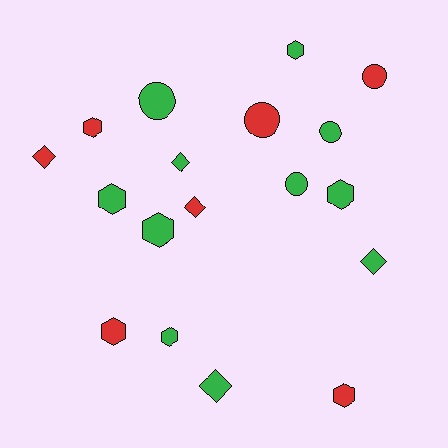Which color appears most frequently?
Green, with 11 objects.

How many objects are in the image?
There are 18 objects.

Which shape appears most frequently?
Hexagon, with 8 objects.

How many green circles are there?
There are 3 green circles.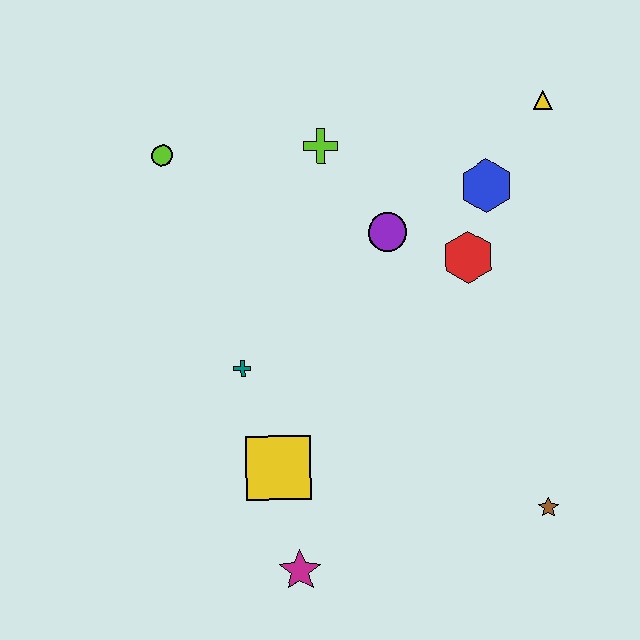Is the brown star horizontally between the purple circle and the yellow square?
No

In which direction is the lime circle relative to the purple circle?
The lime circle is to the left of the purple circle.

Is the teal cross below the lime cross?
Yes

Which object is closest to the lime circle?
The lime cross is closest to the lime circle.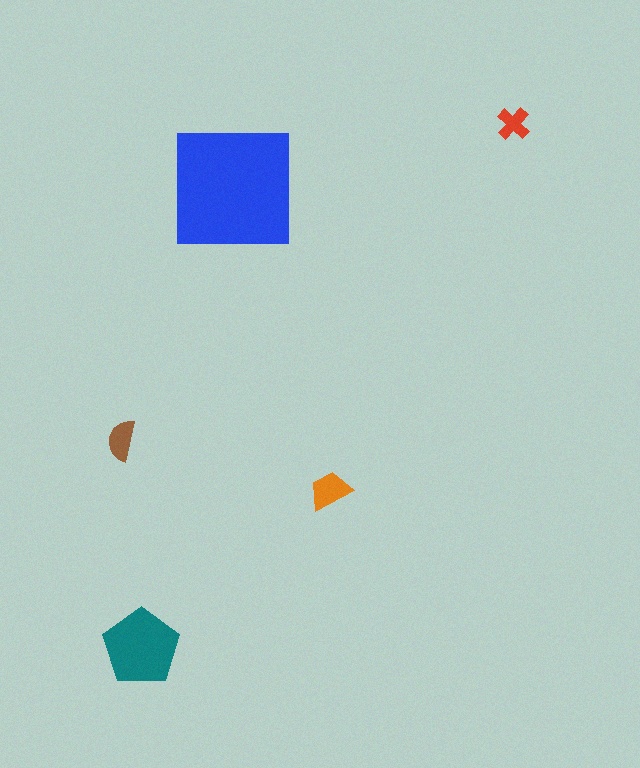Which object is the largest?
The blue square.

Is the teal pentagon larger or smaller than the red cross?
Larger.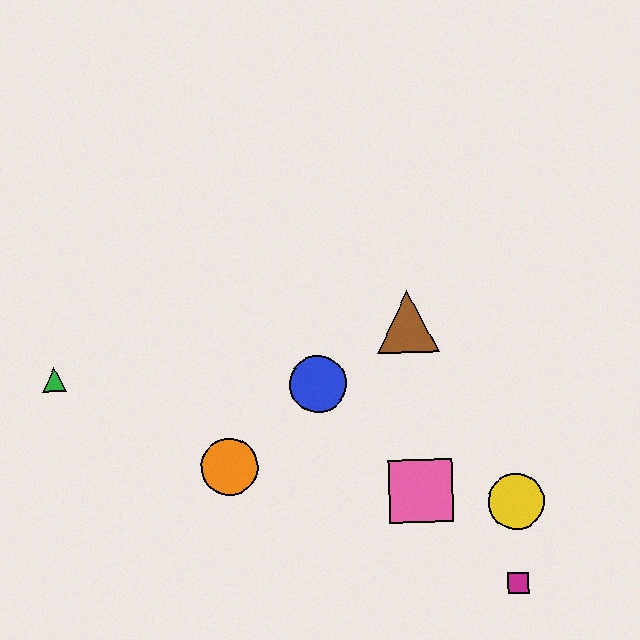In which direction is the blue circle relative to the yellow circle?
The blue circle is to the left of the yellow circle.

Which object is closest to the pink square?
The yellow circle is closest to the pink square.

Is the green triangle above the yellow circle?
Yes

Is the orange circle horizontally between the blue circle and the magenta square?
No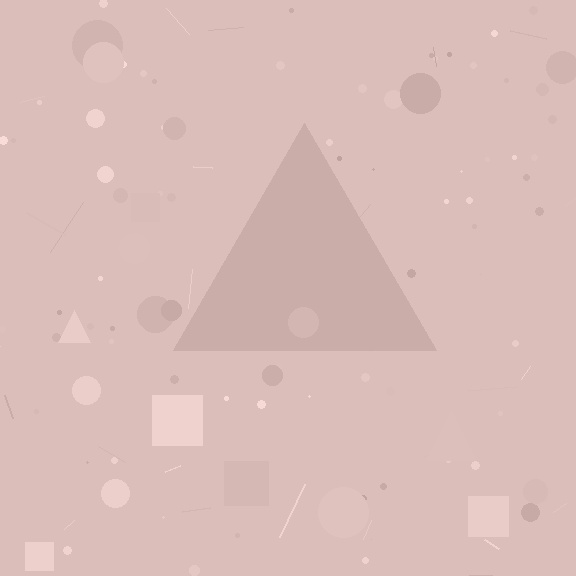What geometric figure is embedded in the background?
A triangle is embedded in the background.